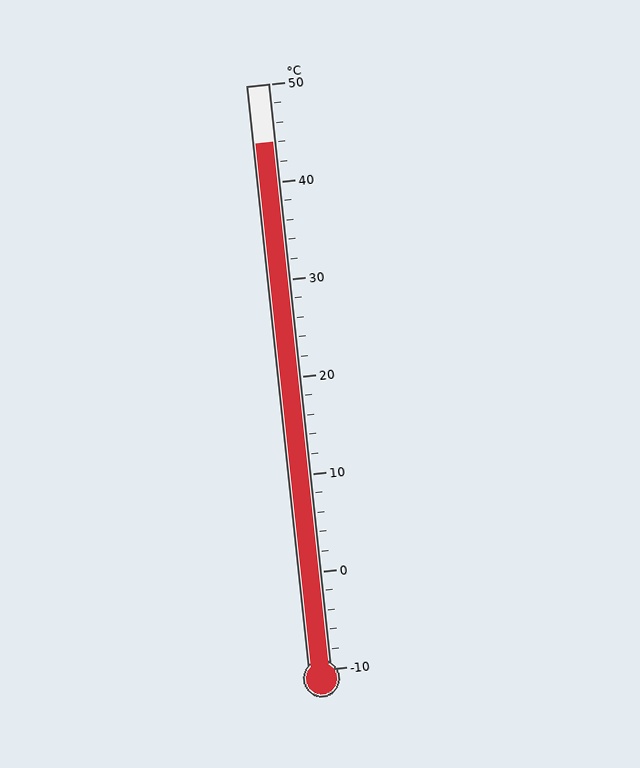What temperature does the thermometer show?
The thermometer shows approximately 44°C.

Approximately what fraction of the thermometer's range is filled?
The thermometer is filled to approximately 90% of its range.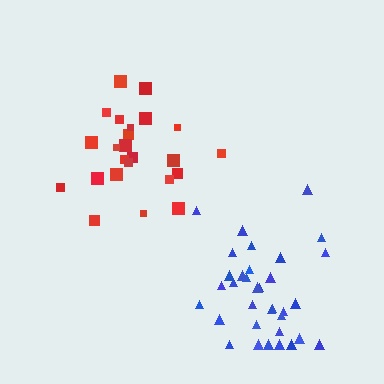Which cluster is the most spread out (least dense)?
Red.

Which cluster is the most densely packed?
Blue.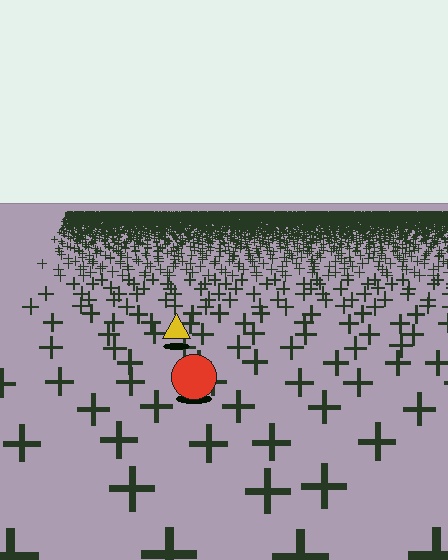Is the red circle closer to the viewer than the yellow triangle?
Yes. The red circle is closer — you can tell from the texture gradient: the ground texture is coarser near it.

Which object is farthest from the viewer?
The yellow triangle is farthest from the viewer. It appears smaller and the ground texture around it is denser.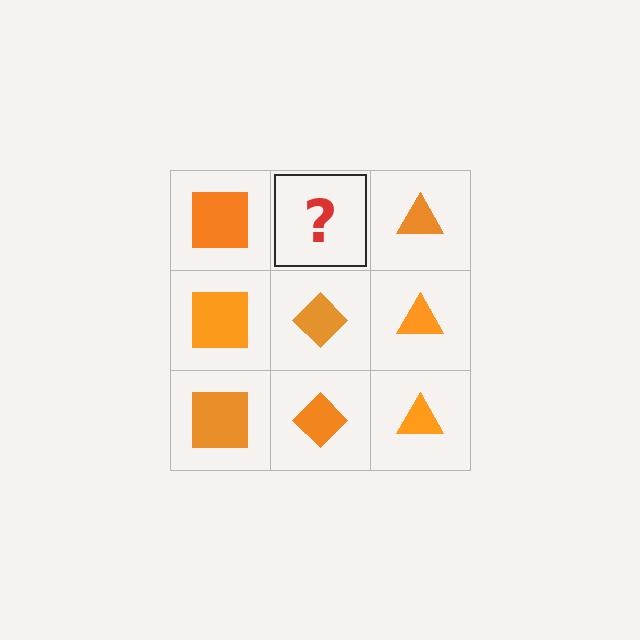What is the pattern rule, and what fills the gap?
The rule is that each column has a consistent shape. The gap should be filled with an orange diamond.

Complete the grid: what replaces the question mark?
The question mark should be replaced with an orange diamond.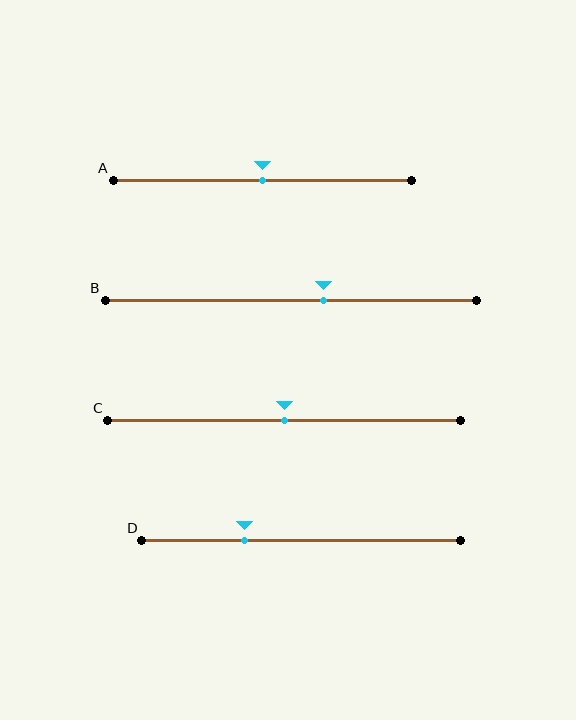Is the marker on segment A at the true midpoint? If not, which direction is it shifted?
Yes, the marker on segment A is at the true midpoint.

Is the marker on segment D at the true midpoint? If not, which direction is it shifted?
No, the marker on segment D is shifted to the left by about 18% of the segment length.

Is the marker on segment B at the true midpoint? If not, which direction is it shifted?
No, the marker on segment B is shifted to the right by about 9% of the segment length.